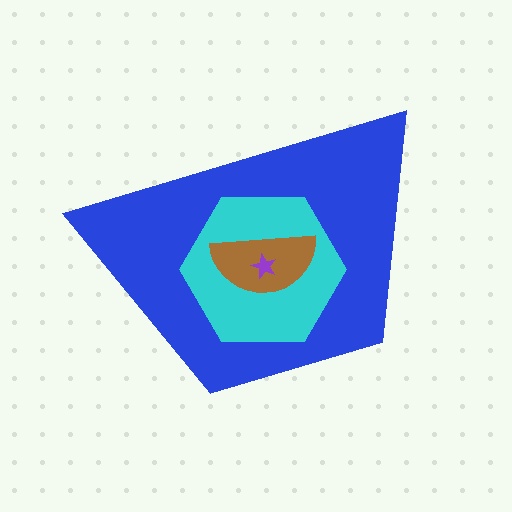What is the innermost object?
The purple star.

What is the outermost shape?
The blue trapezoid.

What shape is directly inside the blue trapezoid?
The cyan hexagon.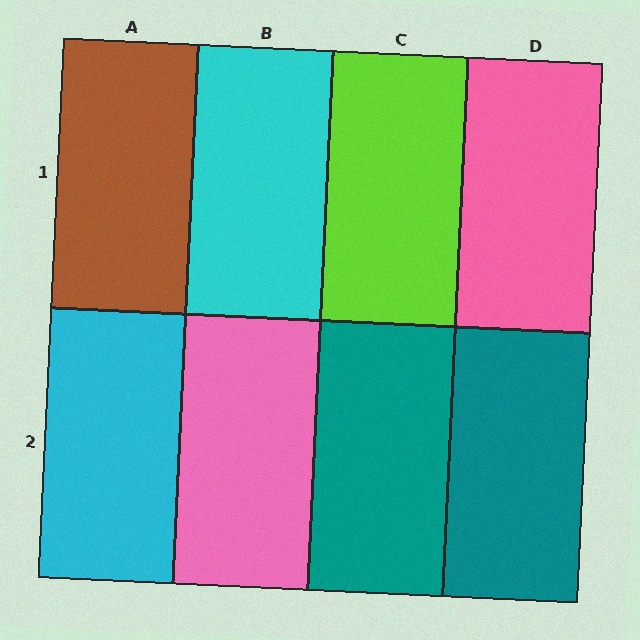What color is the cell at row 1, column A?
Brown.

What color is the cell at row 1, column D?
Pink.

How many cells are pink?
2 cells are pink.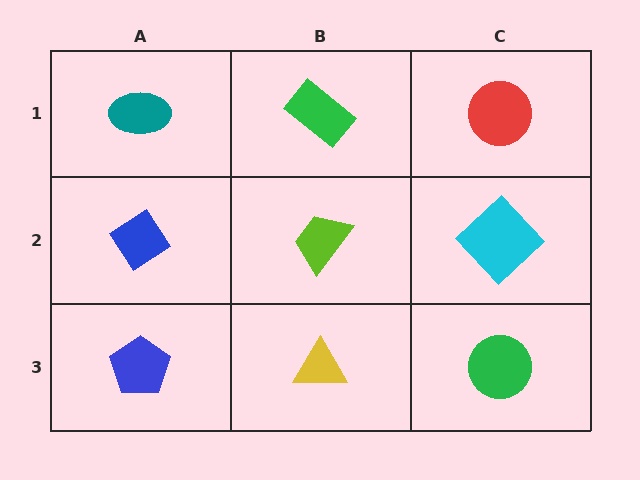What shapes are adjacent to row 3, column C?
A cyan diamond (row 2, column C), a yellow triangle (row 3, column B).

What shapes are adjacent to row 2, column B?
A green rectangle (row 1, column B), a yellow triangle (row 3, column B), a blue diamond (row 2, column A), a cyan diamond (row 2, column C).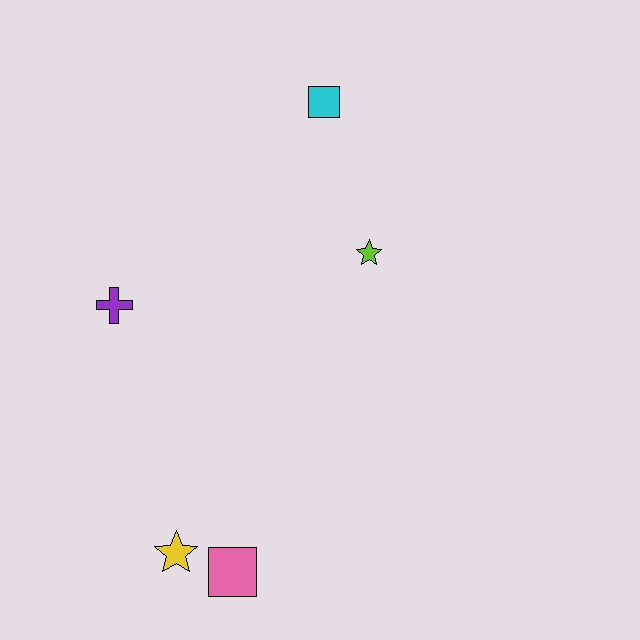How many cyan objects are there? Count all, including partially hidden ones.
There is 1 cyan object.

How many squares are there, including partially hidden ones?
There are 2 squares.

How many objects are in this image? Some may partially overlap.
There are 5 objects.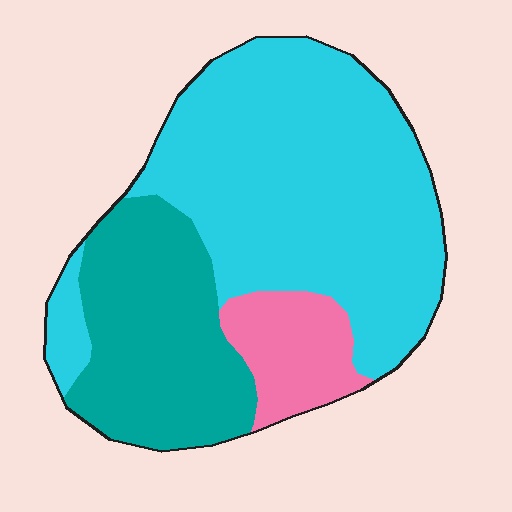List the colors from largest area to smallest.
From largest to smallest: cyan, teal, pink.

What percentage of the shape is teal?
Teal covers about 30% of the shape.